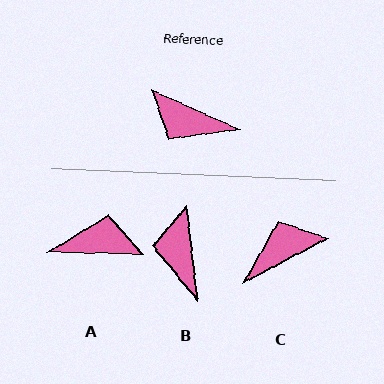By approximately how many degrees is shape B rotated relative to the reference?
Approximately 59 degrees clockwise.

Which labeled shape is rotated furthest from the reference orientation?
A, about 157 degrees away.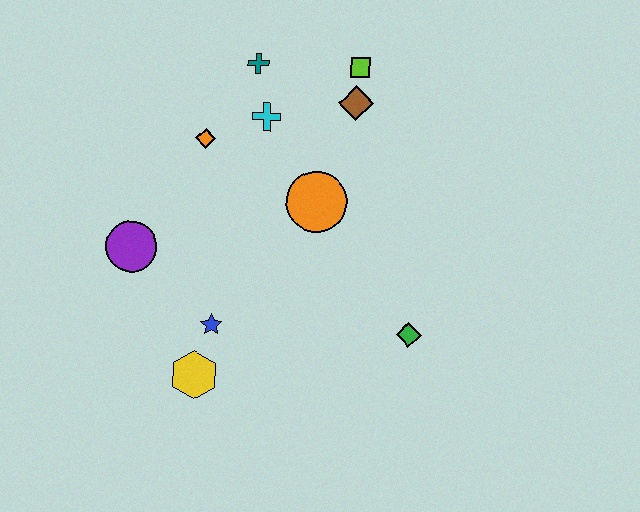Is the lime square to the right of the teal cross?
Yes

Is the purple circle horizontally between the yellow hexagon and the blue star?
No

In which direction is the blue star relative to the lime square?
The blue star is below the lime square.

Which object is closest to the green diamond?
The orange circle is closest to the green diamond.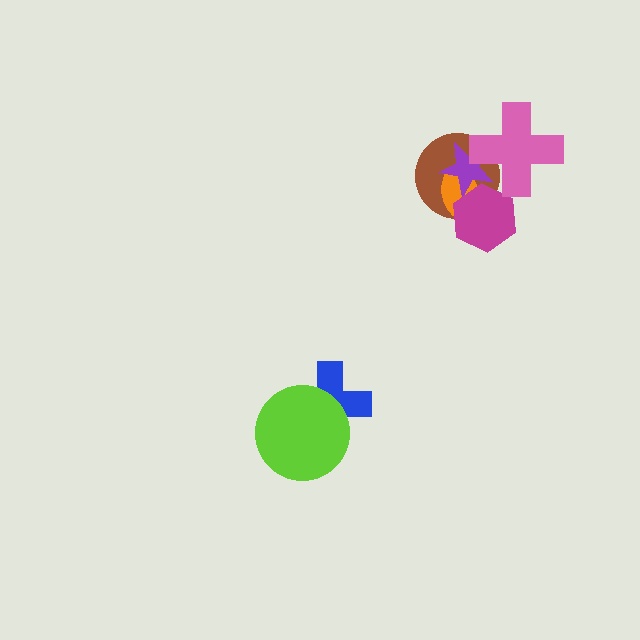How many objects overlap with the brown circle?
4 objects overlap with the brown circle.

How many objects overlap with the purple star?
4 objects overlap with the purple star.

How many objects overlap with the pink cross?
2 objects overlap with the pink cross.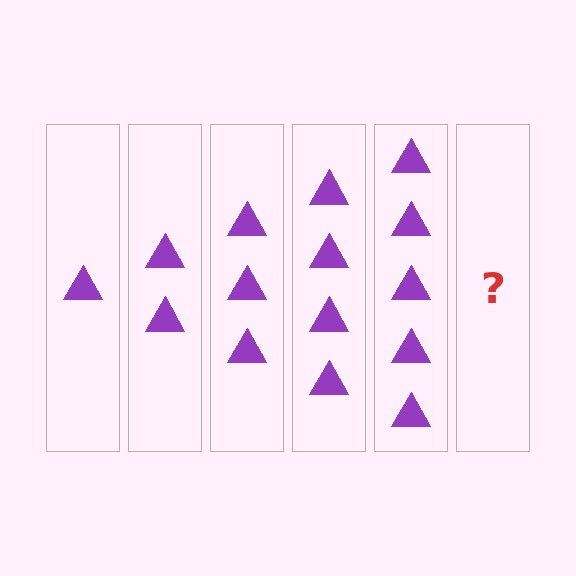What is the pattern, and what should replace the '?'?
The pattern is that each step adds one more triangle. The '?' should be 6 triangles.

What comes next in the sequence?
The next element should be 6 triangles.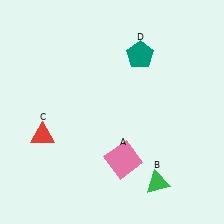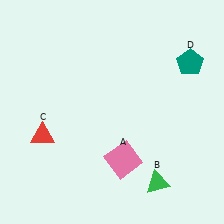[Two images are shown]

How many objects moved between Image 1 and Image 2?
1 object moved between the two images.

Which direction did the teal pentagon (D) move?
The teal pentagon (D) moved right.